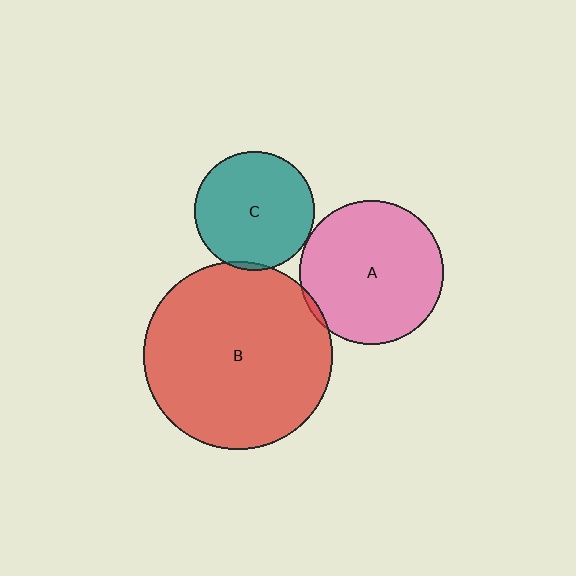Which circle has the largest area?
Circle B (red).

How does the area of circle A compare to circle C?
Approximately 1.5 times.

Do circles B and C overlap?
Yes.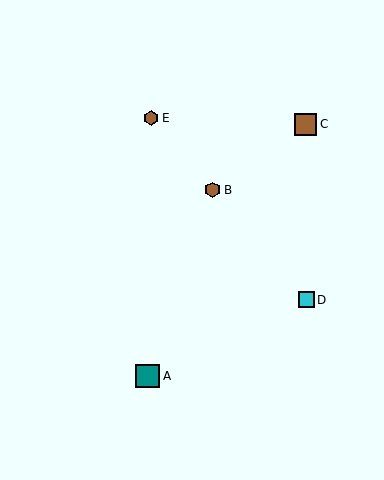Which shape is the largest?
The teal square (labeled A) is the largest.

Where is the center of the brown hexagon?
The center of the brown hexagon is at (151, 118).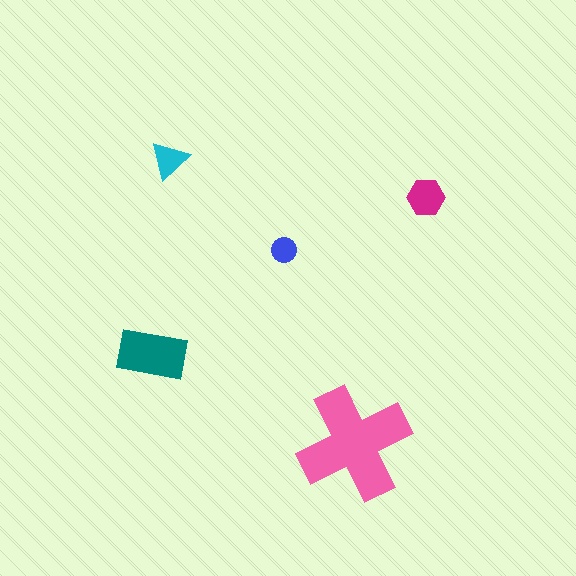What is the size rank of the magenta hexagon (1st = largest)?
3rd.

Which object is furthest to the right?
The magenta hexagon is rightmost.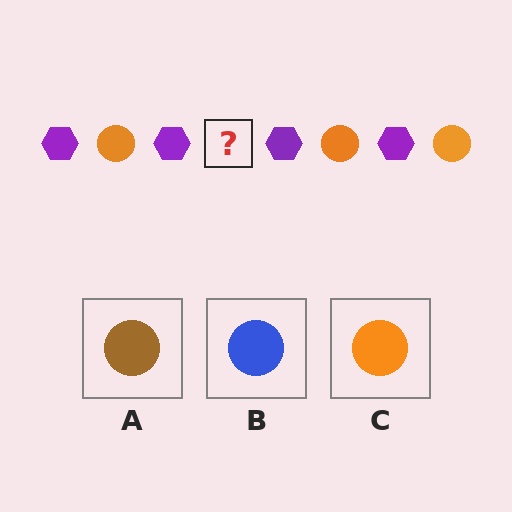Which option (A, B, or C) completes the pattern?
C.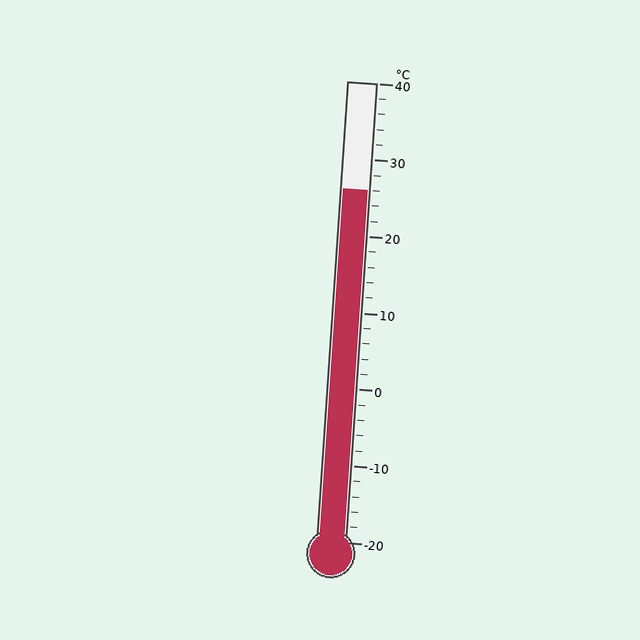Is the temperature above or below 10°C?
The temperature is above 10°C.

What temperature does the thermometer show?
The thermometer shows approximately 26°C.